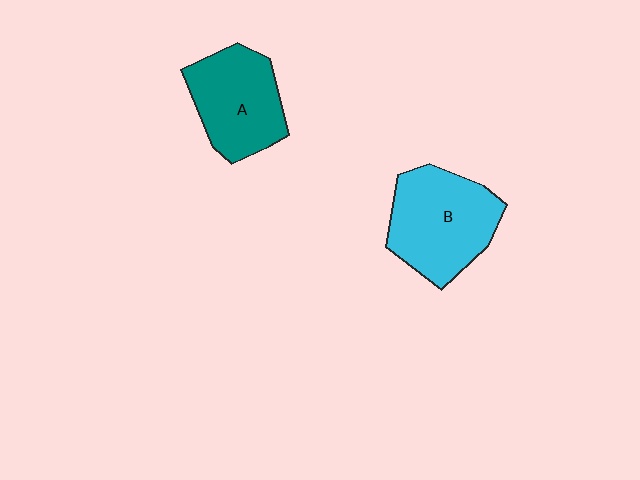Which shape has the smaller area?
Shape A (teal).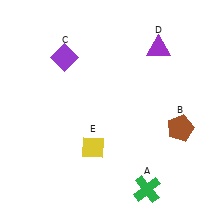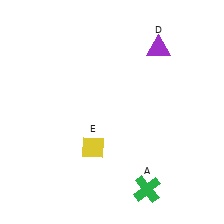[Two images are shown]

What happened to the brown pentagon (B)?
The brown pentagon (B) was removed in Image 2. It was in the bottom-right area of Image 1.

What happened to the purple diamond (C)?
The purple diamond (C) was removed in Image 2. It was in the top-left area of Image 1.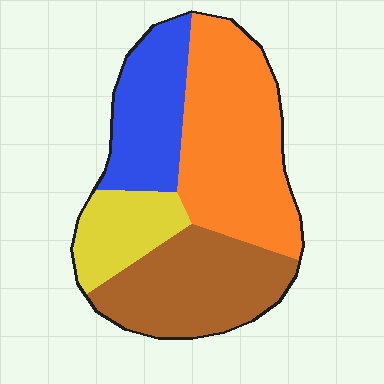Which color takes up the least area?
Yellow, at roughly 15%.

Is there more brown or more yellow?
Brown.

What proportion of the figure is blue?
Blue covers 20% of the figure.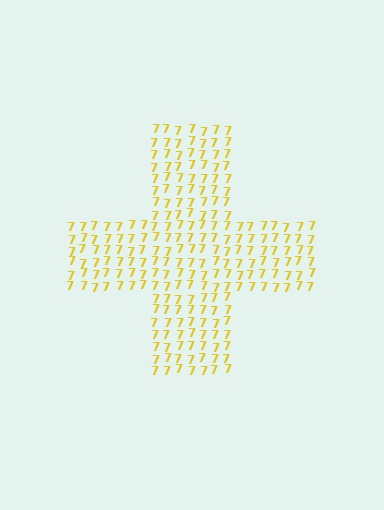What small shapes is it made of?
It is made of small digit 7's.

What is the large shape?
The large shape is a cross.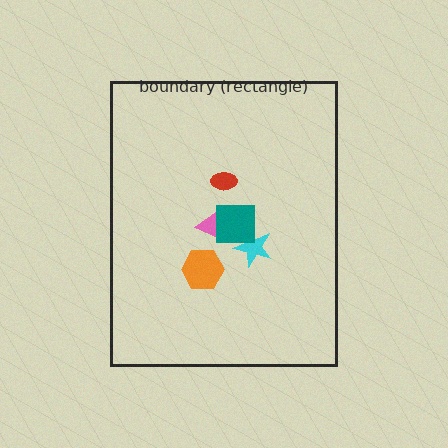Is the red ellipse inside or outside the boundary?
Inside.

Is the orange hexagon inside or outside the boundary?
Inside.